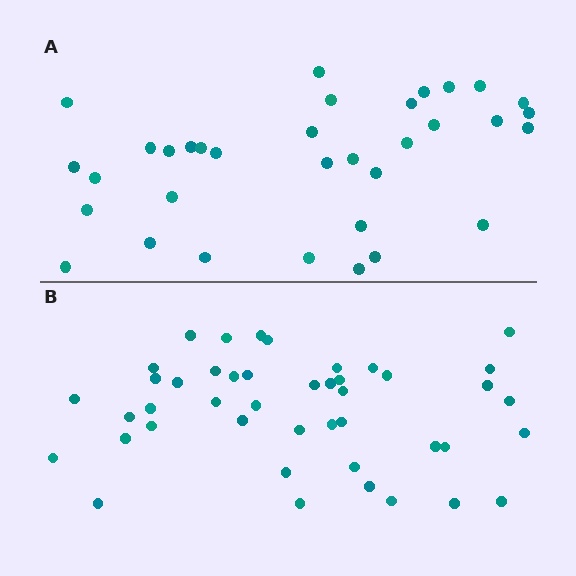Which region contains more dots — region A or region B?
Region B (the bottom region) has more dots.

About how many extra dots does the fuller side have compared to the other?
Region B has roughly 10 or so more dots than region A.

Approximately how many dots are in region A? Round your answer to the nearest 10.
About 30 dots. (The exact count is 34, which rounds to 30.)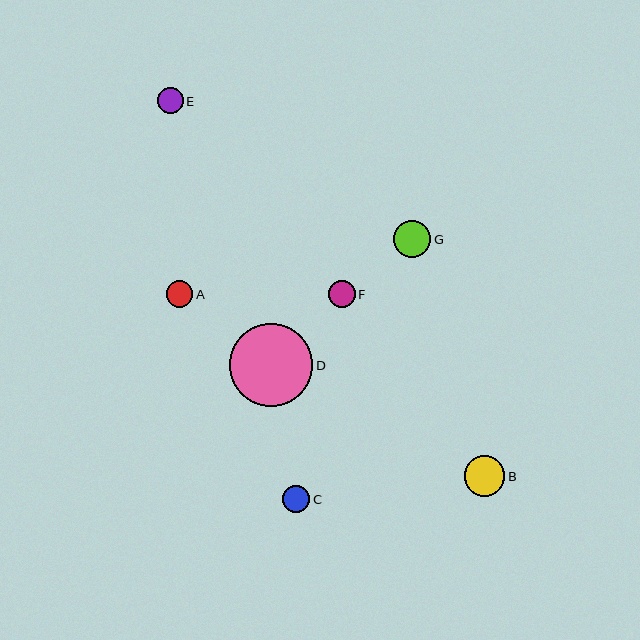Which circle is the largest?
Circle D is the largest with a size of approximately 84 pixels.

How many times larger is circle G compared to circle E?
Circle G is approximately 1.4 times the size of circle E.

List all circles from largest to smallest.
From largest to smallest: D, B, G, F, C, A, E.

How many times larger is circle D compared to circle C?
Circle D is approximately 3.1 times the size of circle C.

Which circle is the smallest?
Circle E is the smallest with a size of approximately 26 pixels.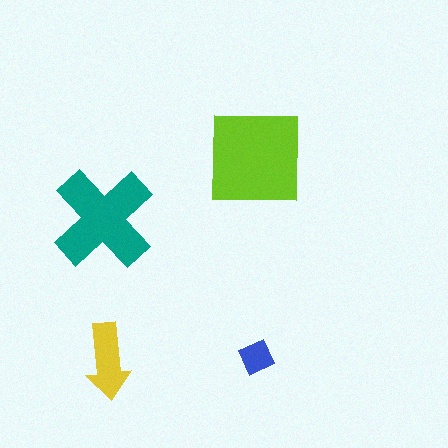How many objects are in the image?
There are 4 objects in the image.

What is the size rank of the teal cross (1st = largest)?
2nd.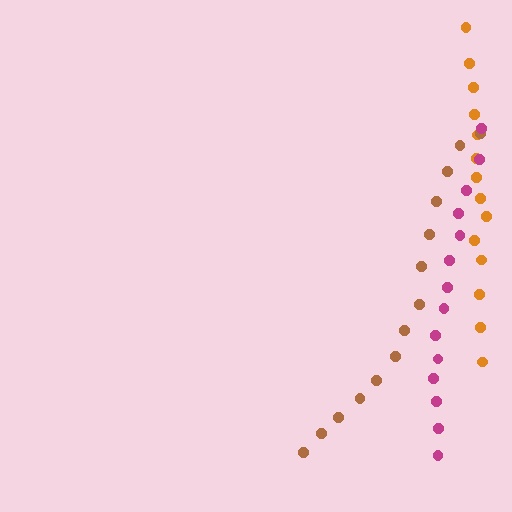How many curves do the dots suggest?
There are 3 distinct paths.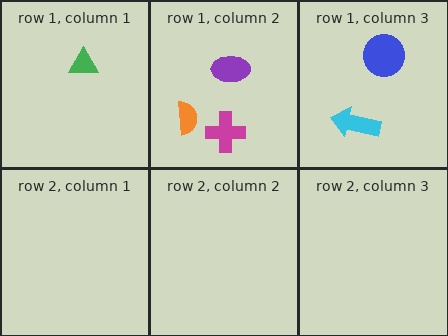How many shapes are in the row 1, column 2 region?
3.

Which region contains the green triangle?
The row 1, column 1 region.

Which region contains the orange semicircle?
The row 1, column 2 region.